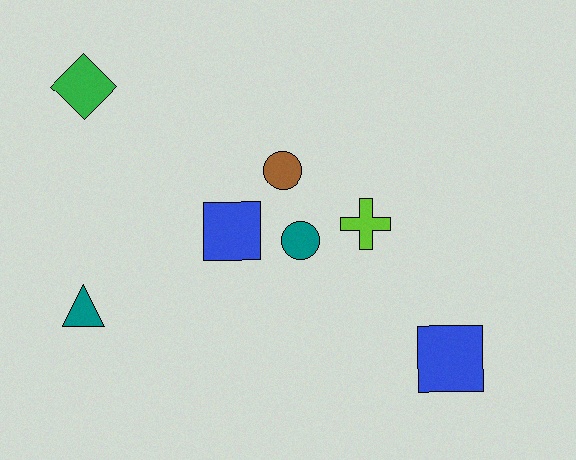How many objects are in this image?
There are 7 objects.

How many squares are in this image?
There are 2 squares.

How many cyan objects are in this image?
There are no cyan objects.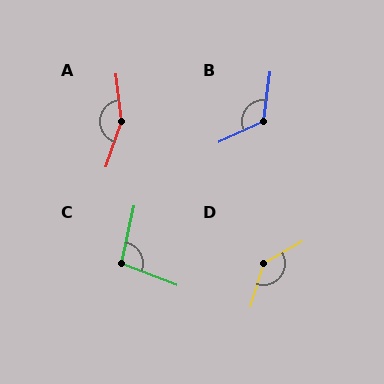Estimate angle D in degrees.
Approximately 137 degrees.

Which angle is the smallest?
C, at approximately 99 degrees.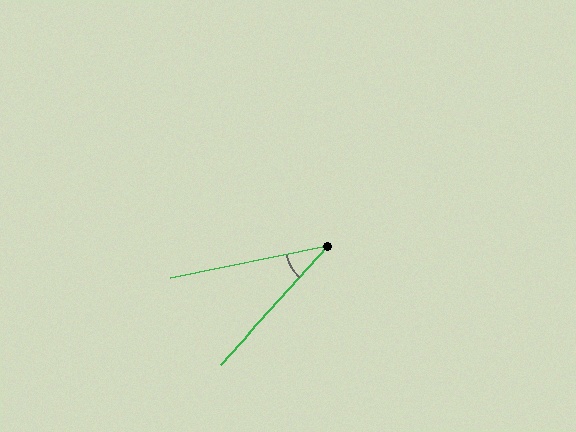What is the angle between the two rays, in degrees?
Approximately 36 degrees.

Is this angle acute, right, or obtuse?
It is acute.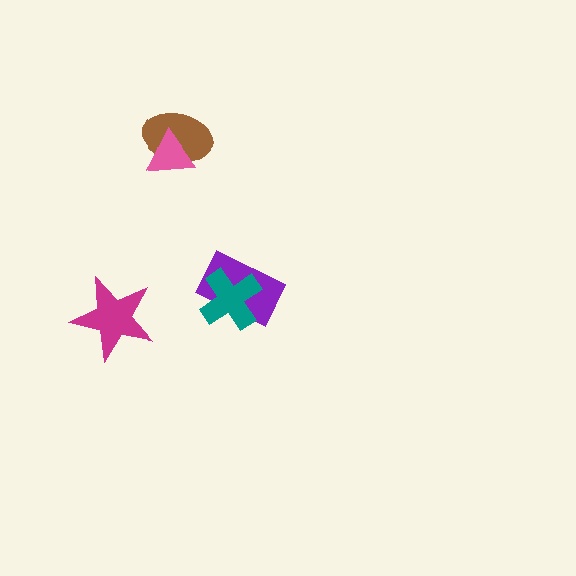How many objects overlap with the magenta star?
0 objects overlap with the magenta star.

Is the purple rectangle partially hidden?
Yes, it is partially covered by another shape.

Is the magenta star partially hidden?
No, no other shape covers it.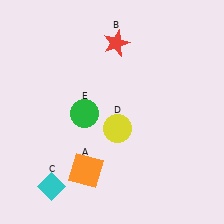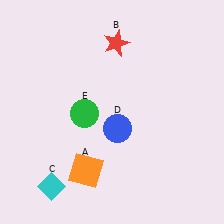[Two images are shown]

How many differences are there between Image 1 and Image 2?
There is 1 difference between the two images.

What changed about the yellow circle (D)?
In Image 1, D is yellow. In Image 2, it changed to blue.